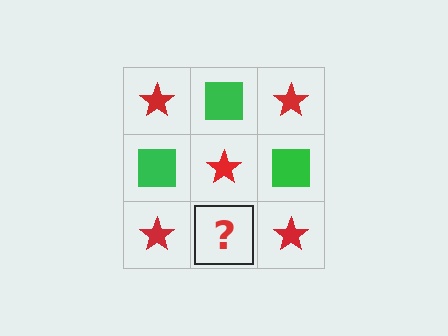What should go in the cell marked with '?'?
The missing cell should contain a green square.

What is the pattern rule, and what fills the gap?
The rule is that it alternates red star and green square in a checkerboard pattern. The gap should be filled with a green square.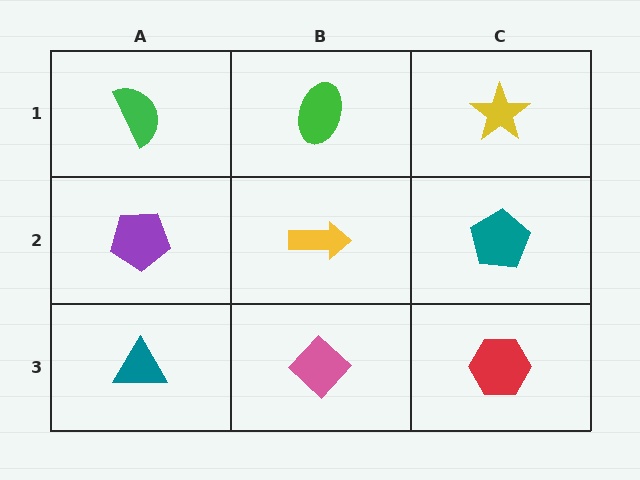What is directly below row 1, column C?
A teal pentagon.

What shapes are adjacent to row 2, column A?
A green semicircle (row 1, column A), a teal triangle (row 3, column A), a yellow arrow (row 2, column B).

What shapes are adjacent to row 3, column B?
A yellow arrow (row 2, column B), a teal triangle (row 3, column A), a red hexagon (row 3, column C).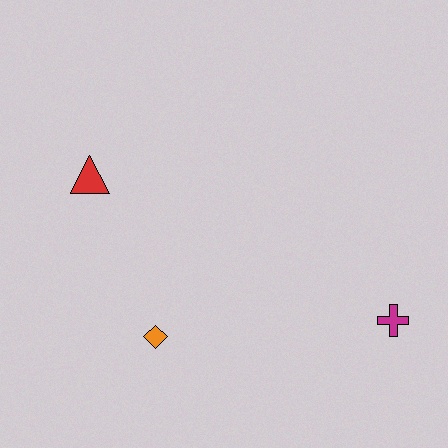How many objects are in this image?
There are 3 objects.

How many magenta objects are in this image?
There is 1 magenta object.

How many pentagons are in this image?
There are no pentagons.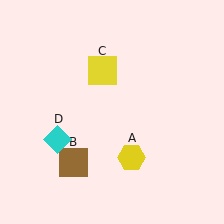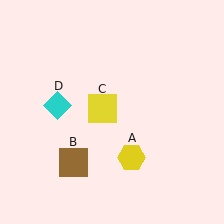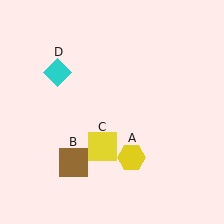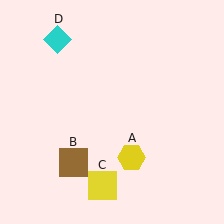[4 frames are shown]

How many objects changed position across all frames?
2 objects changed position: yellow square (object C), cyan diamond (object D).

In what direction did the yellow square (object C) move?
The yellow square (object C) moved down.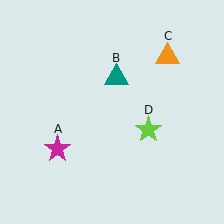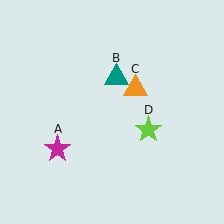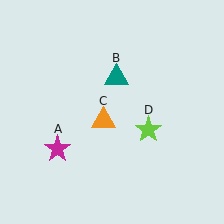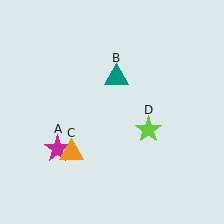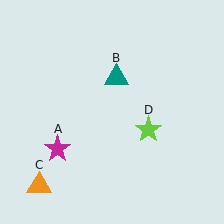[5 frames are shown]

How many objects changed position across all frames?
1 object changed position: orange triangle (object C).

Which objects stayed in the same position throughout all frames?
Magenta star (object A) and teal triangle (object B) and lime star (object D) remained stationary.